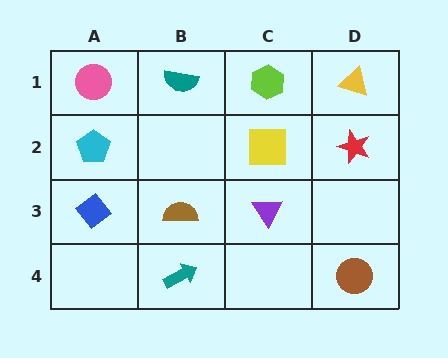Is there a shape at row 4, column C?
No, that cell is empty.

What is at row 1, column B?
A teal semicircle.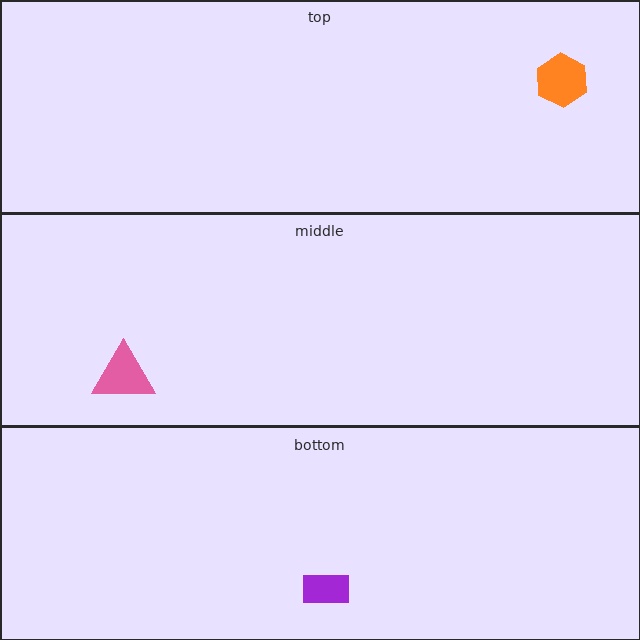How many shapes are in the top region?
1.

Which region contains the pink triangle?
The middle region.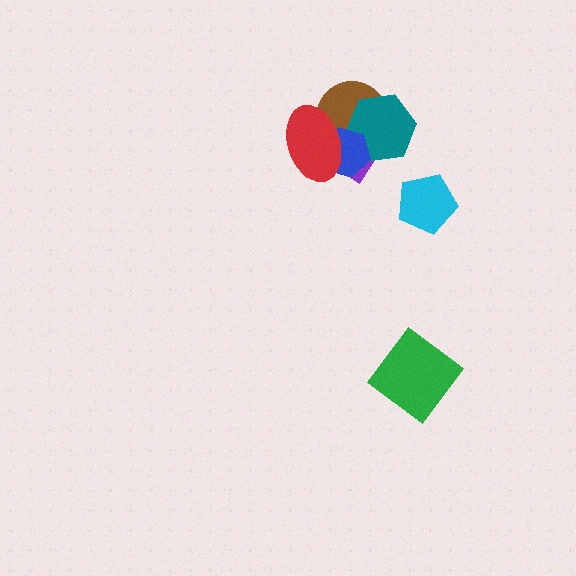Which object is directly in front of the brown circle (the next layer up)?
The teal hexagon is directly in front of the brown circle.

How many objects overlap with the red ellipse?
3 objects overlap with the red ellipse.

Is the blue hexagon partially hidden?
Yes, it is partially covered by another shape.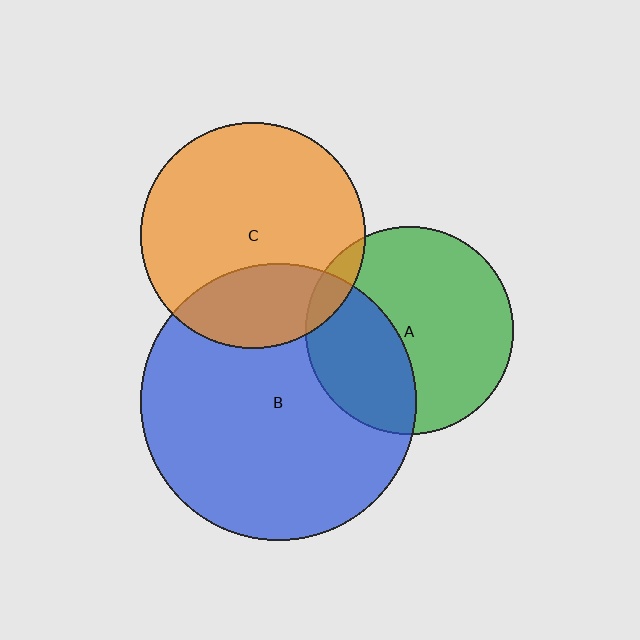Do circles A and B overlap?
Yes.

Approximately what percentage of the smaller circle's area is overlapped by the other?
Approximately 35%.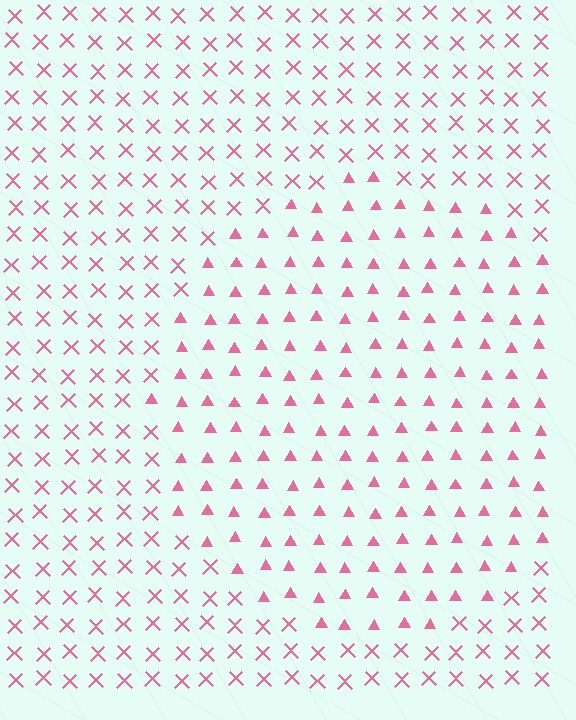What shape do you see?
I see a circle.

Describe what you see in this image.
The image is filled with small pink elements arranged in a uniform grid. A circle-shaped region contains triangles, while the surrounding area contains X marks. The boundary is defined purely by the change in element shape.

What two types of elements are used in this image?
The image uses triangles inside the circle region and X marks outside it.